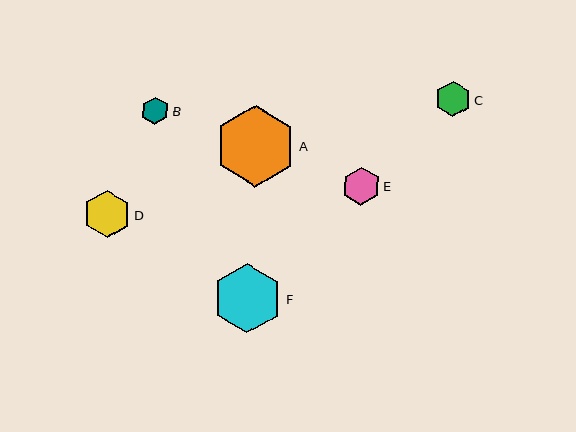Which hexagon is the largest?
Hexagon A is the largest with a size of approximately 81 pixels.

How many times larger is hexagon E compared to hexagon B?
Hexagon E is approximately 1.4 times the size of hexagon B.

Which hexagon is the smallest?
Hexagon B is the smallest with a size of approximately 28 pixels.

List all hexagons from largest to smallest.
From largest to smallest: A, F, D, E, C, B.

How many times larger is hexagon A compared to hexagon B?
Hexagon A is approximately 2.9 times the size of hexagon B.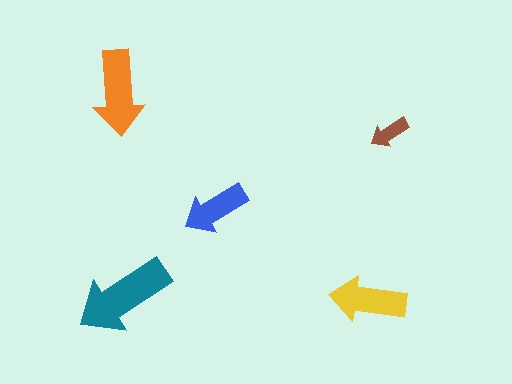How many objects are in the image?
There are 5 objects in the image.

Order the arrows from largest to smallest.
the teal one, the orange one, the yellow one, the blue one, the brown one.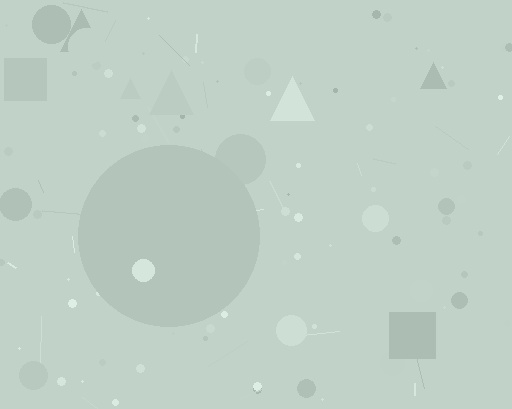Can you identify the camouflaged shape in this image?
The camouflaged shape is a circle.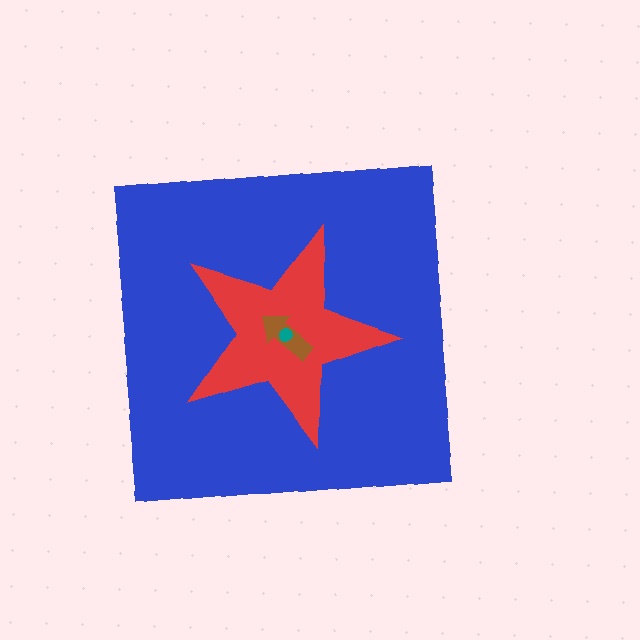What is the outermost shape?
The blue square.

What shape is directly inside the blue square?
The red star.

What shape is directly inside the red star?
The brown arrow.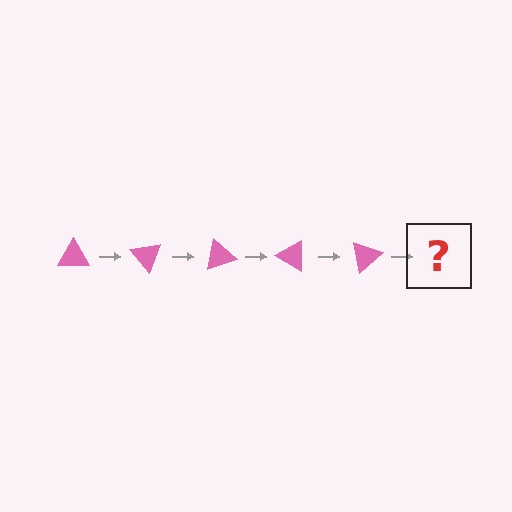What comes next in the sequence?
The next element should be a pink triangle rotated 250 degrees.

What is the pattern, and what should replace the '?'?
The pattern is that the triangle rotates 50 degrees each step. The '?' should be a pink triangle rotated 250 degrees.